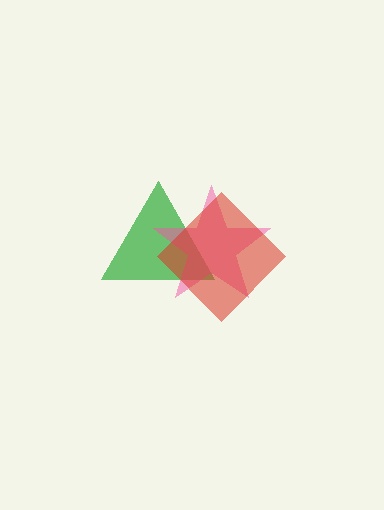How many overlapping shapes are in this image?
There are 3 overlapping shapes in the image.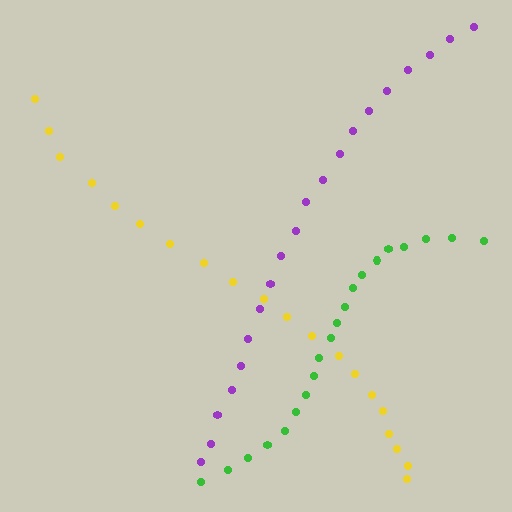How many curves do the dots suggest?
There are 3 distinct paths.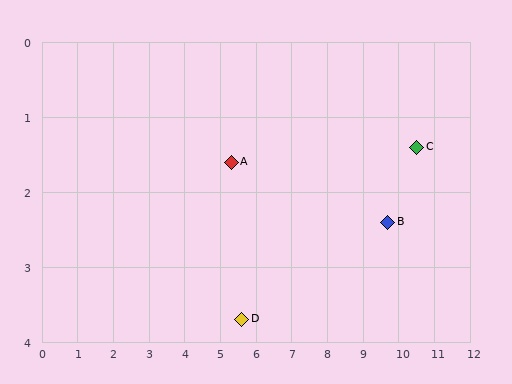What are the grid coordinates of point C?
Point C is at approximately (10.5, 1.4).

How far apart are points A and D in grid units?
Points A and D are about 2.1 grid units apart.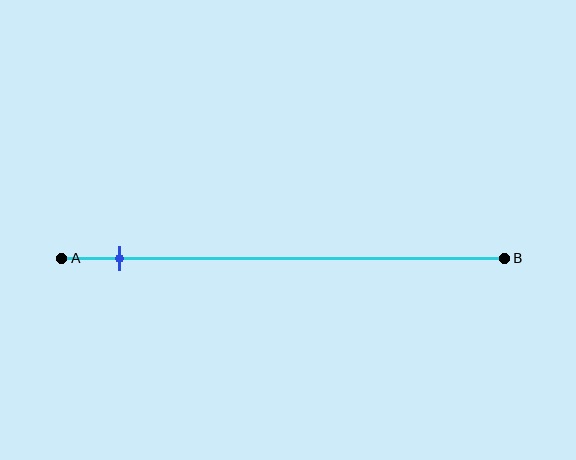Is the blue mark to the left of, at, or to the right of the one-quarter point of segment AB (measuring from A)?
The blue mark is to the left of the one-quarter point of segment AB.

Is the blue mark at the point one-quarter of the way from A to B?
No, the mark is at about 15% from A, not at the 25% one-quarter point.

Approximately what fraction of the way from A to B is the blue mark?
The blue mark is approximately 15% of the way from A to B.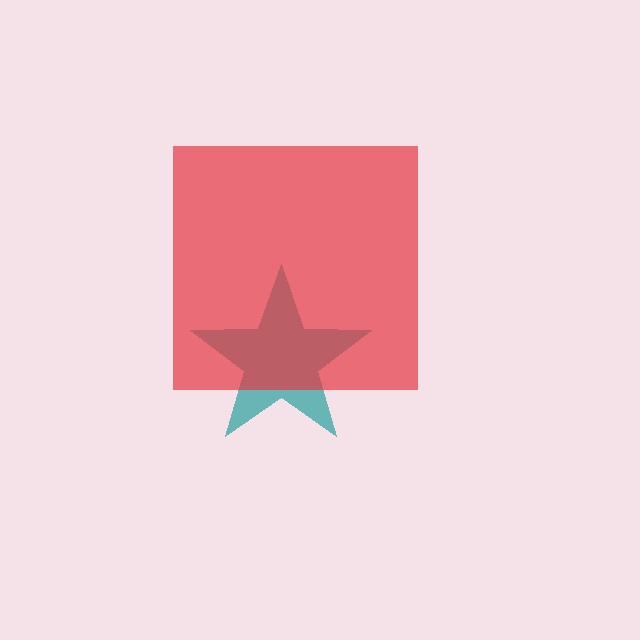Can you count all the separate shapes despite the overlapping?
Yes, there are 2 separate shapes.